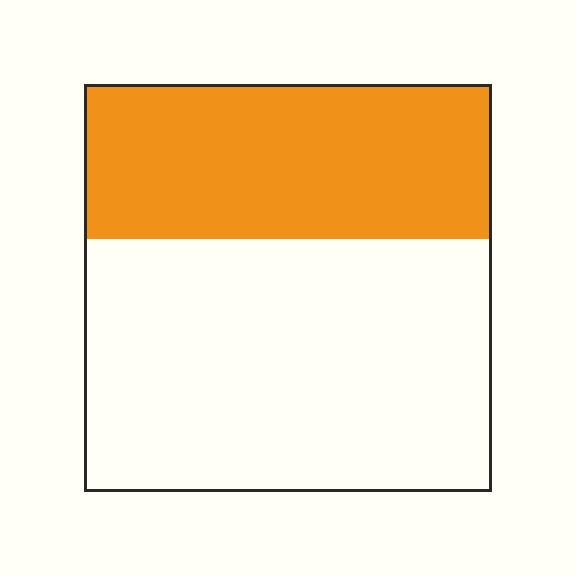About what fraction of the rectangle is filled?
About three eighths (3/8).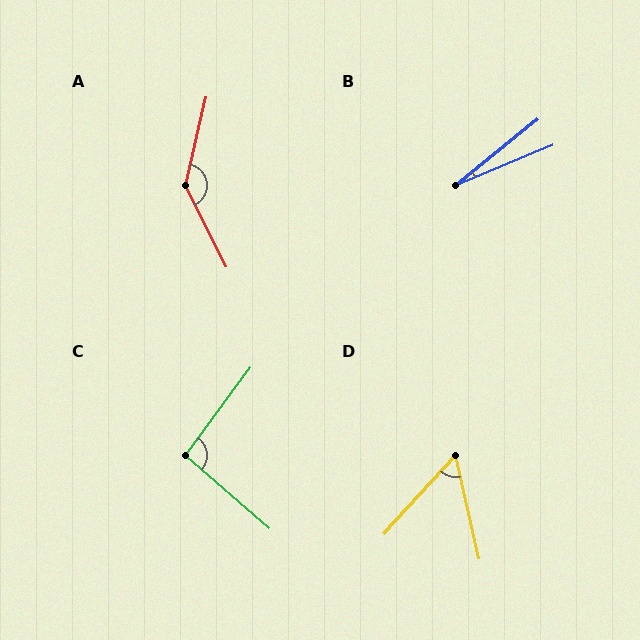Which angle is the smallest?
B, at approximately 16 degrees.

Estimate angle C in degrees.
Approximately 94 degrees.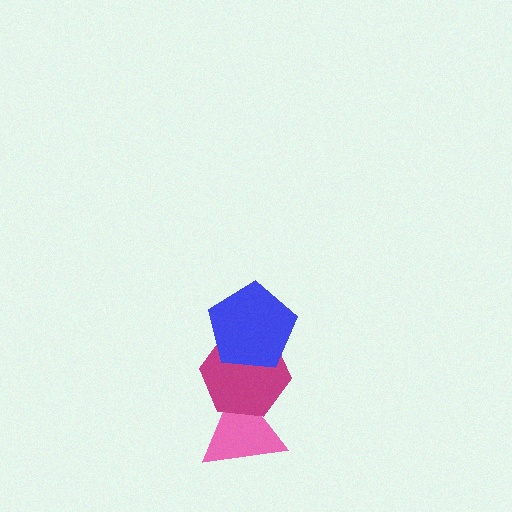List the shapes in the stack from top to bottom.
From top to bottom: the blue pentagon, the magenta hexagon, the pink triangle.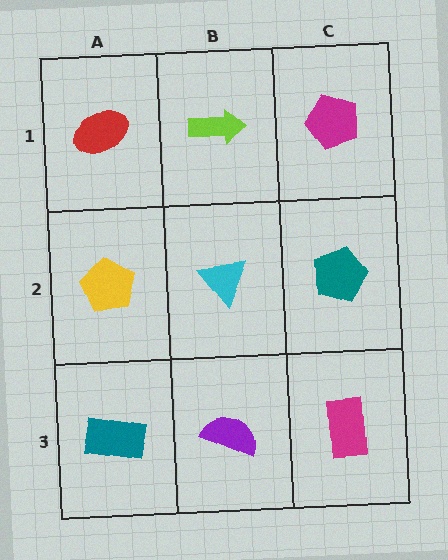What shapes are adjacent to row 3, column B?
A cyan triangle (row 2, column B), a teal rectangle (row 3, column A), a magenta rectangle (row 3, column C).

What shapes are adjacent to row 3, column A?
A yellow pentagon (row 2, column A), a purple semicircle (row 3, column B).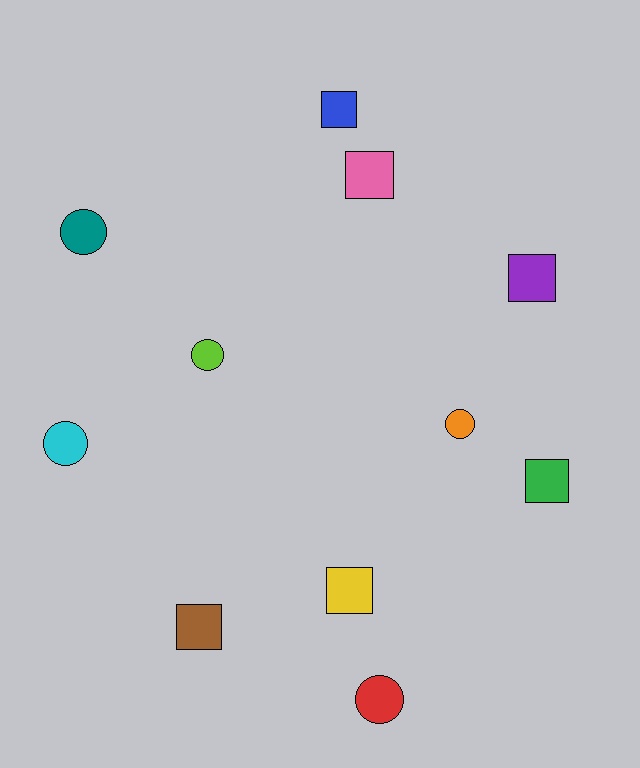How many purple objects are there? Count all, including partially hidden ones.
There is 1 purple object.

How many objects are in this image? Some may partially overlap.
There are 11 objects.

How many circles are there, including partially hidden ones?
There are 5 circles.